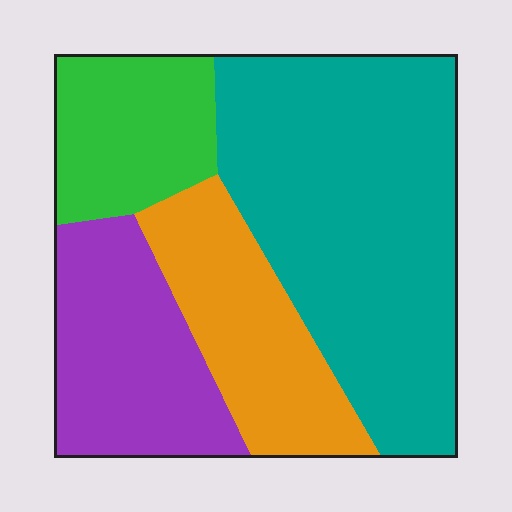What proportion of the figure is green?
Green covers around 15% of the figure.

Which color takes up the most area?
Teal, at roughly 45%.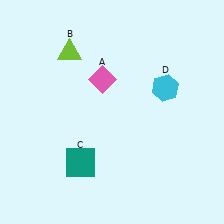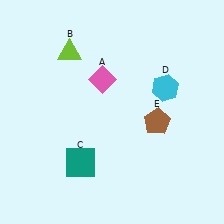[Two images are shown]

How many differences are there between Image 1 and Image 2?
There is 1 difference between the two images.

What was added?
A brown pentagon (E) was added in Image 2.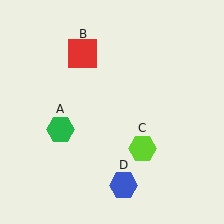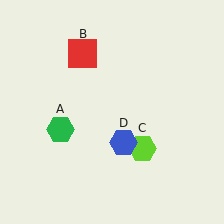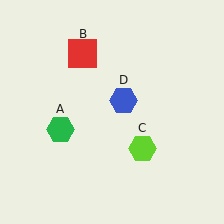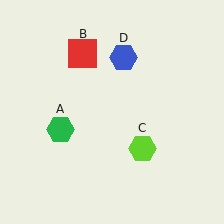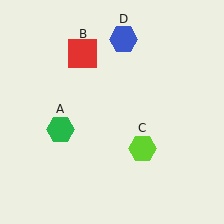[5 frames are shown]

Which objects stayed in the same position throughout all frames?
Green hexagon (object A) and red square (object B) and lime hexagon (object C) remained stationary.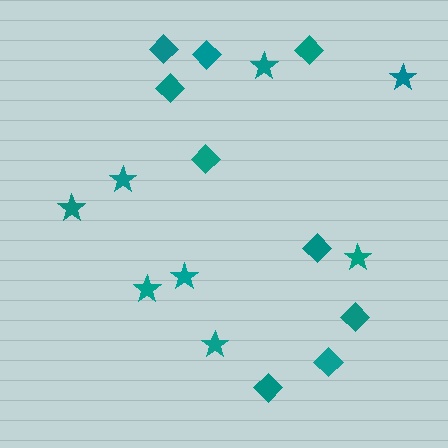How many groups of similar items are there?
There are 2 groups: one group of stars (8) and one group of diamonds (9).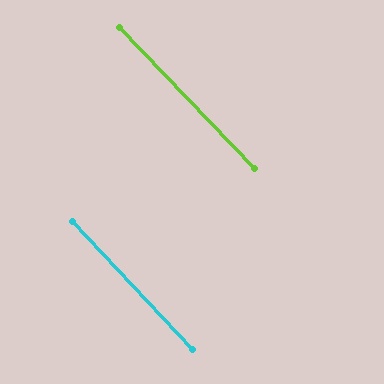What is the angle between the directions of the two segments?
Approximately 0 degrees.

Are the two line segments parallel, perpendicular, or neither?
Parallel — their directions differ by only 0.4°.